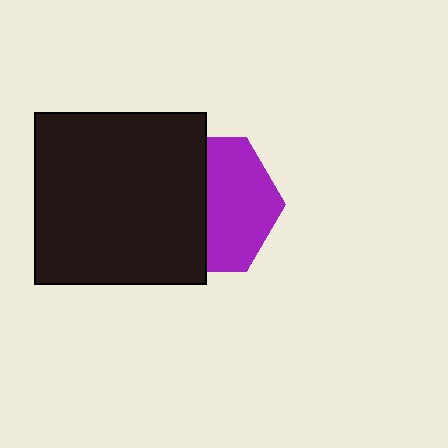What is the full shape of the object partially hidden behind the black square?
The partially hidden object is a purple hexagon.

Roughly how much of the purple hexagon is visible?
About half of it is visible (roughly 50%).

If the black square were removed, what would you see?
You would see the complete purple hexagon.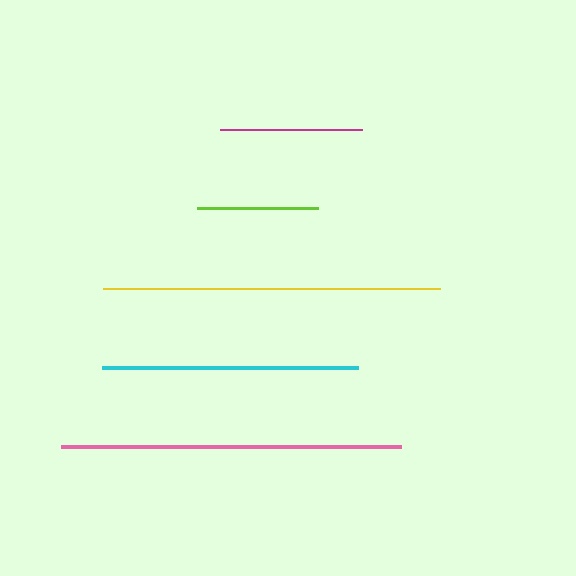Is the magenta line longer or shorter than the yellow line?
The yellow line is longer than the magenta line.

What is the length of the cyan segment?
The cyan segment is approximately 256 pixels long.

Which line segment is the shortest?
The lime line is the shortest at approximately 121 pixels.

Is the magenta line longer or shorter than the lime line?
The magenta line is longer than the lime line.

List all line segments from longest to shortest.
From longest to shortest: pink, yellow, cyan, magenta, lime.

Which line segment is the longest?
The pink line is the longest at approximately 340 pixels.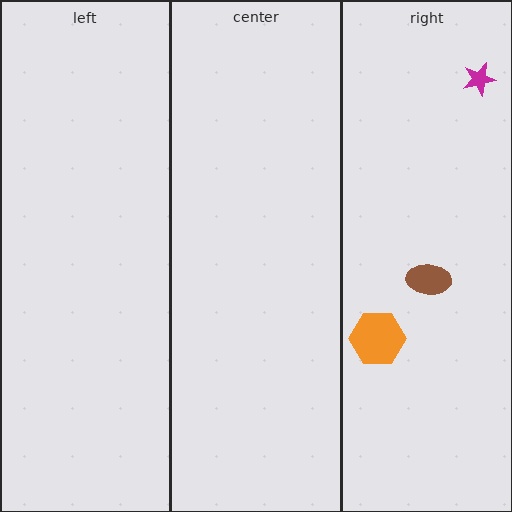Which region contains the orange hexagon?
The right region.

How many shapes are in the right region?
3.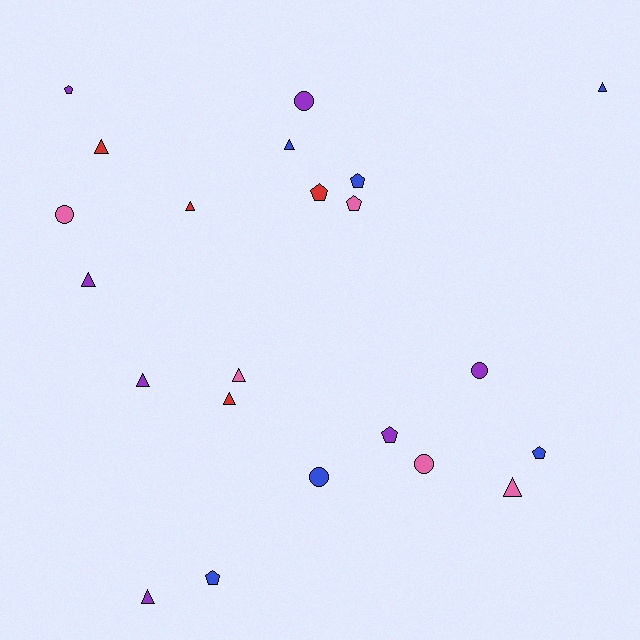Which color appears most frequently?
Purple, with 7 objects.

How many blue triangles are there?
There are 2 blue triangles.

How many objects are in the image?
There are 22 objects.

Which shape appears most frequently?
Triangle, with 10 objects.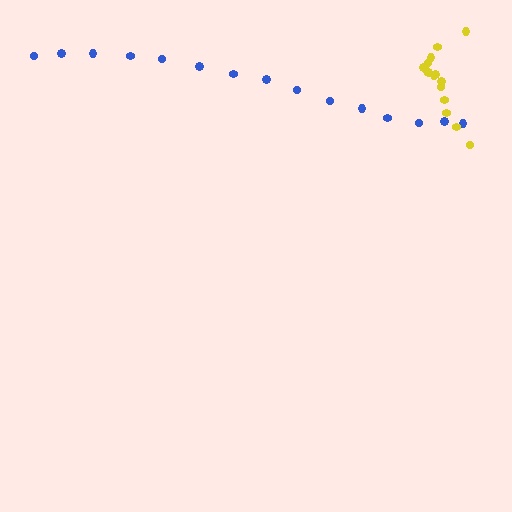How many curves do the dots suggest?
There are 2 distinct paths.